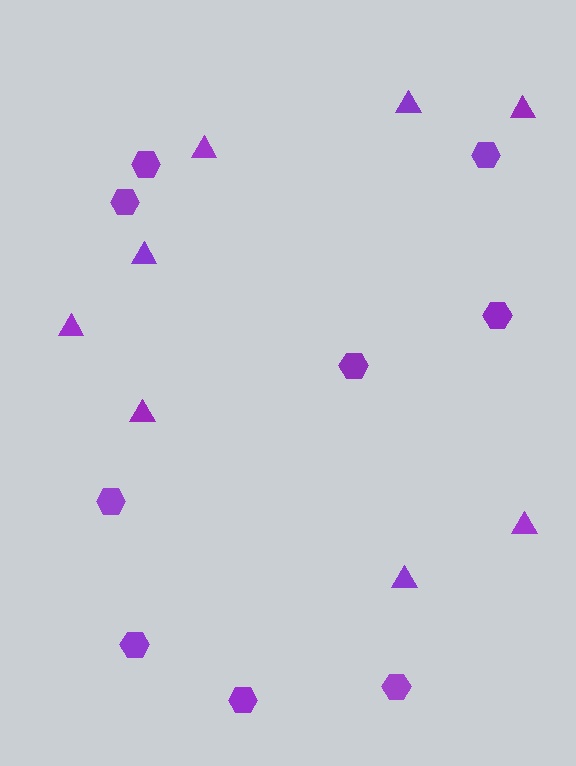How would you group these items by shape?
There are 2 groups: one group of hexagons (9) and one group of triangles (8).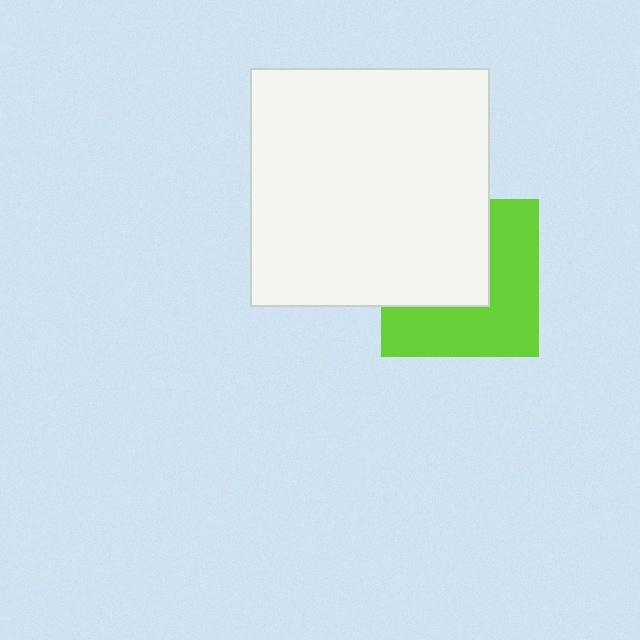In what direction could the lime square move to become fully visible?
The lime square could move toward the lower-right. That would shift it out from behind the white square entirely.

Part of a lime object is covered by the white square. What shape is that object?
It is a square.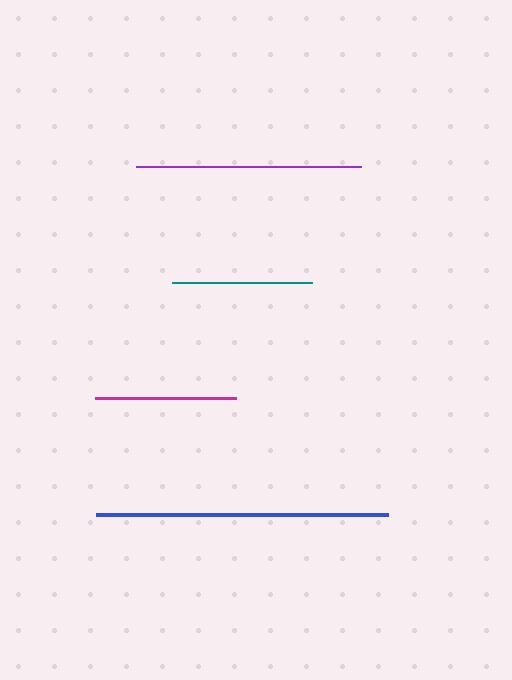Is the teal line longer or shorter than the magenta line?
The magenta line is longer than the teal line.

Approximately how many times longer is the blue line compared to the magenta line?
The blue line is approximately 2.1 times the length of the magenta line.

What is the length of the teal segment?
The teal segment is approximately 141 pixels long.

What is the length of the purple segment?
The purple segment is approximately 225 pixels long.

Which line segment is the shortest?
The teal line is the shortest at approximately 141 pixels.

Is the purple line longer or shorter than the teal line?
The purple line is longer than the teal line.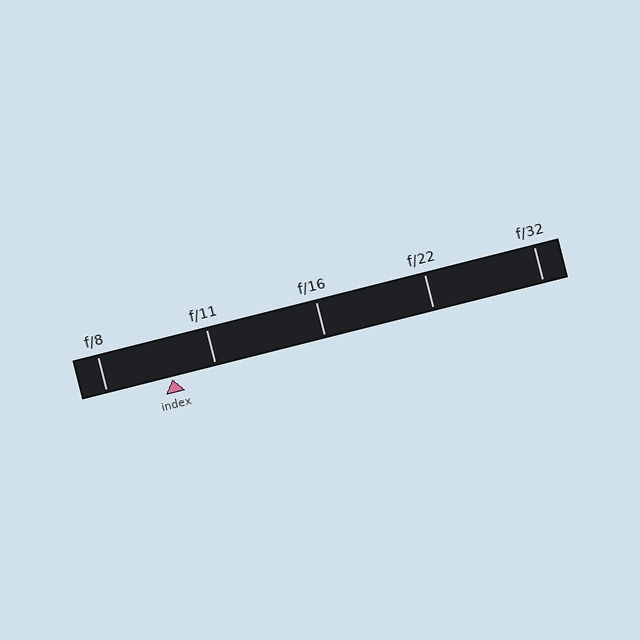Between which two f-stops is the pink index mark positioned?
The index mark is between f/8 and f/11.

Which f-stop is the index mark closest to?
The index mark is closest to f/11.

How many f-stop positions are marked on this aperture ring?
There are 5 f-stop positions marked.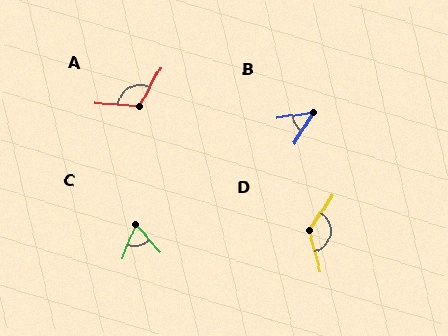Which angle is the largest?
D, at approximately 132 degrees.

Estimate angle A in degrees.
Approximately 115 degrees.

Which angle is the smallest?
B, at approximately 50 degrees.